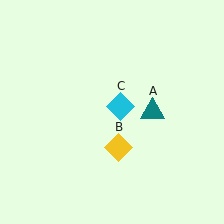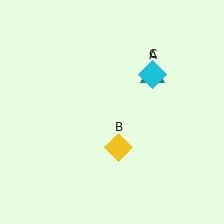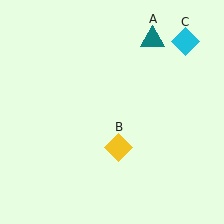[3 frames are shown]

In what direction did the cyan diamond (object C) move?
The cyan diamond (object C) moved up and to the right.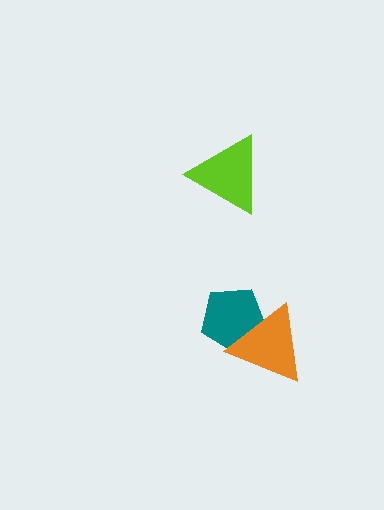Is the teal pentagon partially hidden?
Yes, it is partially covered by another shape.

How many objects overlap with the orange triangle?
1 object overlaps with the orange triangle.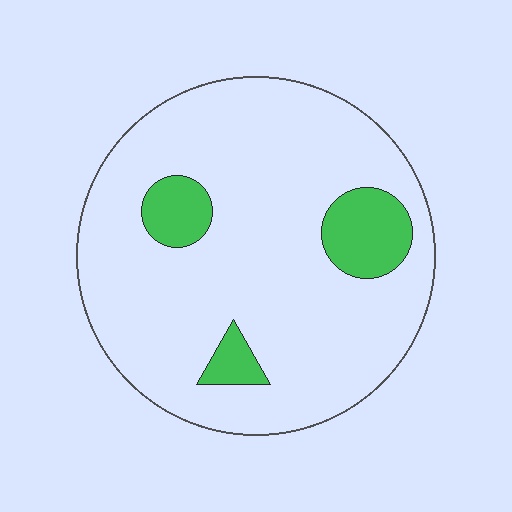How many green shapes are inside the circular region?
3.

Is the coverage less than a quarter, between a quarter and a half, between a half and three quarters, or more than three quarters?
Less than a quarter.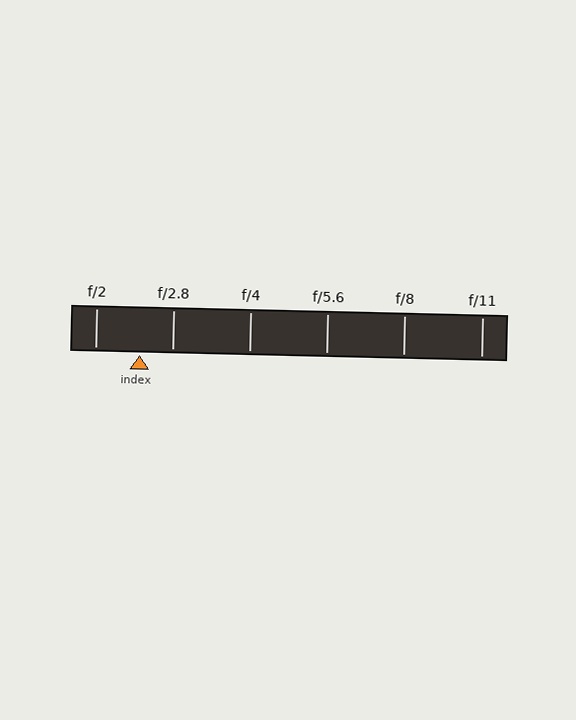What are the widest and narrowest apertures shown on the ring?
The widest aperture shown is f/2 and the narrowest is f/11.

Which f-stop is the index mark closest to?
The index mark is closest to f/2.8.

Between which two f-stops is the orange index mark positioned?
The index mark is between f/2 and f/2.8.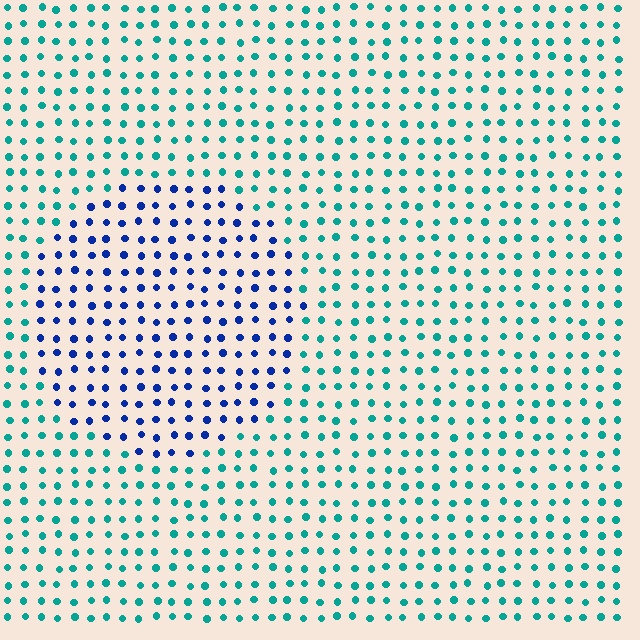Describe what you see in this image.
The image is filled with small teal elements in a uniform arrangement. A circle-shaped region is visible where the elements are tinted to a slightly different hue, forming a subtle color boundary.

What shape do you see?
I see a circle.